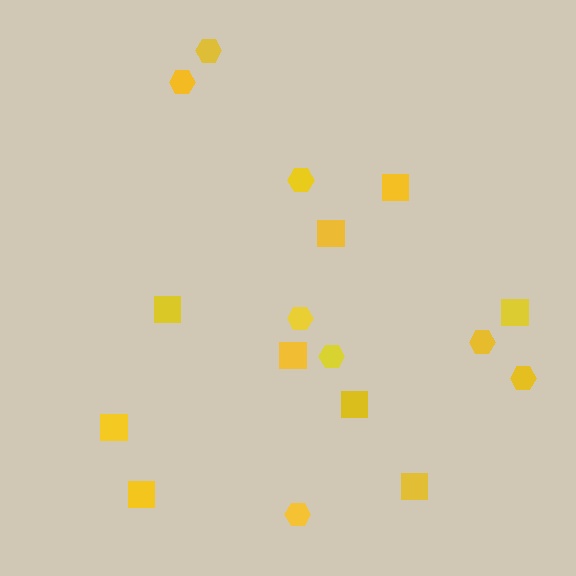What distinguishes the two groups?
There are 2 groups: one group of hexagons (8) and one group of squares (9).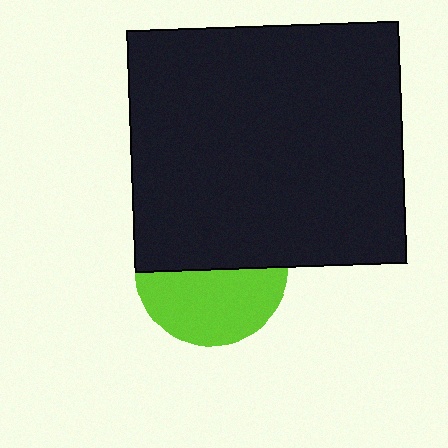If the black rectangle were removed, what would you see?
You would see the complete lime circle.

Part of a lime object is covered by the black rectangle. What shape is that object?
It is a circle.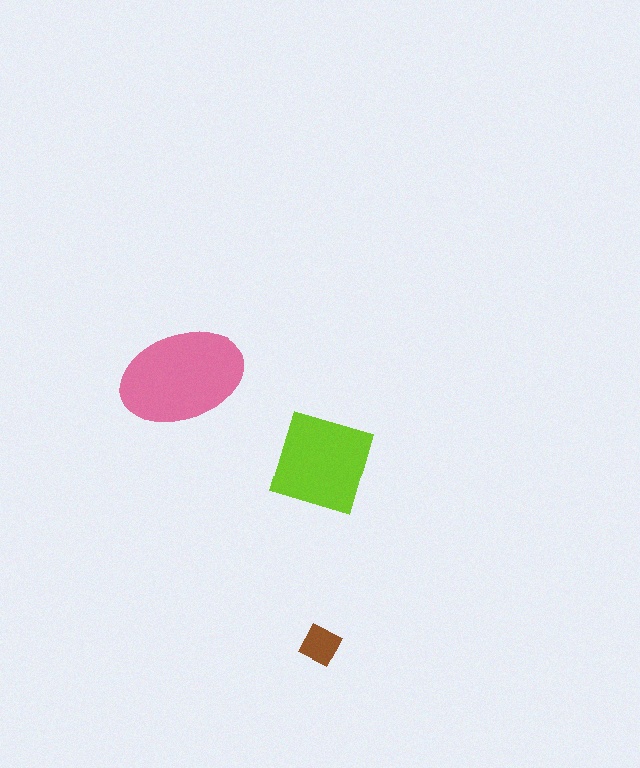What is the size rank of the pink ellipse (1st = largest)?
1st.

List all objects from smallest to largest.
The brown diamond, the lime square, the pink ellipse.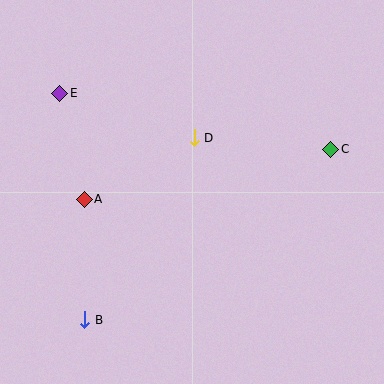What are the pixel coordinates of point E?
Point E is at (60, 93).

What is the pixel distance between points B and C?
The distance between B and C is 299 pixels.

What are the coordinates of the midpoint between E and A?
The midpoint between E and A is at (72, 146).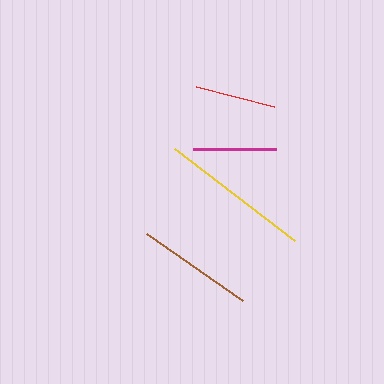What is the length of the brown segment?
The brown segment is approximately 117 pixels long.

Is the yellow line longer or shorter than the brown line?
The yellow line is longer than the brown line.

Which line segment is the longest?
The yellow line is the longest at approximately 152 pixels.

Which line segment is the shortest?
The red line is the shortest at approximately 81 pixels.